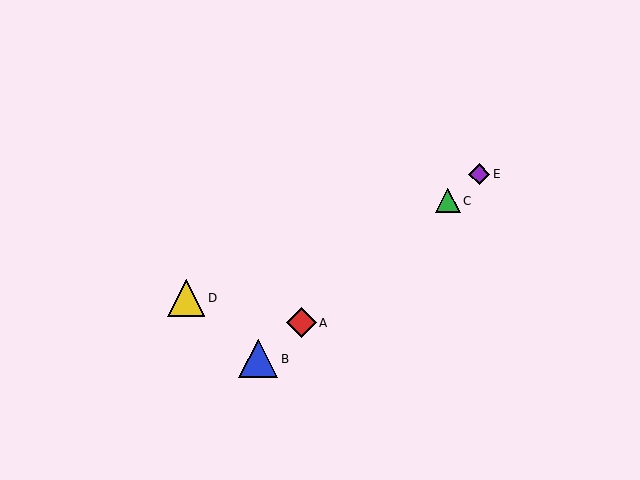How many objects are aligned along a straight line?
4 objects (A, B, C, E) are aligned along a straight line.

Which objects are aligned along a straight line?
Objects A, B, C, E are aligned along a straight line.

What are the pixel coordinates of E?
Object E is at (479, 174).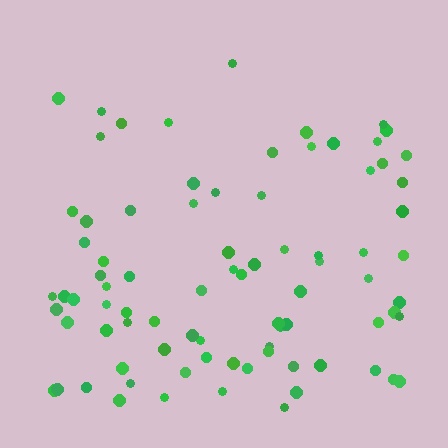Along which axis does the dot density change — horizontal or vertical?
Vertical.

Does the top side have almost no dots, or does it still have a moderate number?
Still a moderate number, just noticeably fewer than the bottom.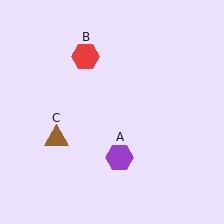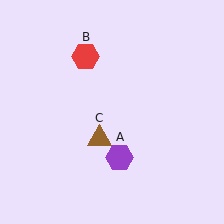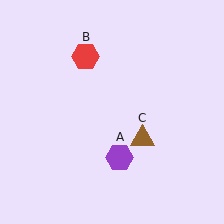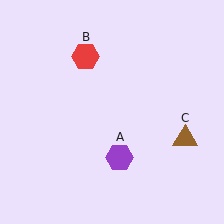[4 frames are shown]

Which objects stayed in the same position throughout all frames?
Purple hexagon (object A) and red hexagon (object B) remained stationary.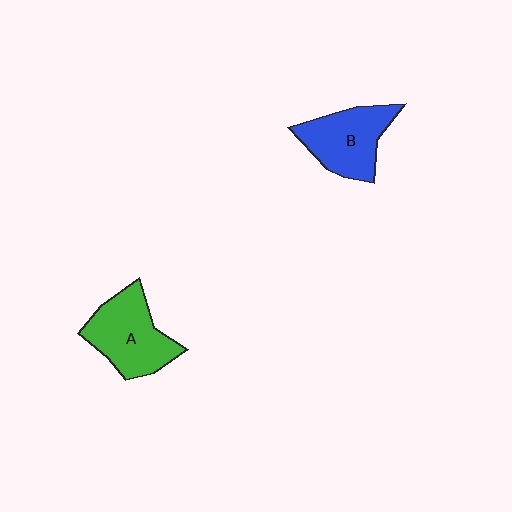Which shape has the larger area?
Shape A (green).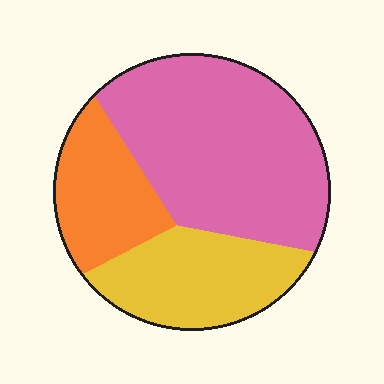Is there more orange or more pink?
Pink.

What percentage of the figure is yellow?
Yellow covers roughly 25% of the figure.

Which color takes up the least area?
Orange, at roughly 20%.